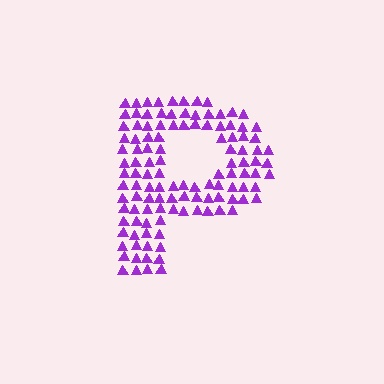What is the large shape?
The large shape is the letter P.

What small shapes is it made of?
It is made of small triangles.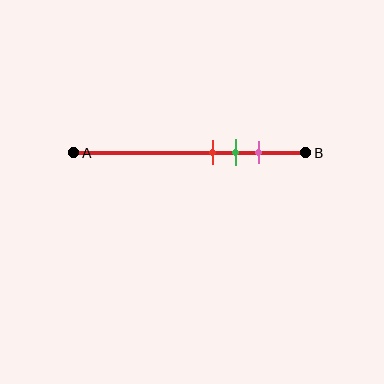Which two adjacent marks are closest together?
The red and green marks are the closest adjacent pair.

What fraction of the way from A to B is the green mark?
The green mark is approximately 70% (0.7) of the way from A to B.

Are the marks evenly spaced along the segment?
Yes, the marks are approximately evenly spaced.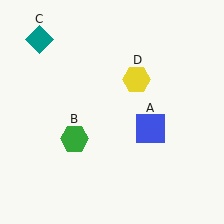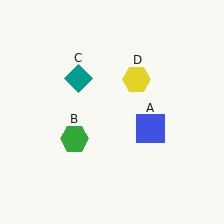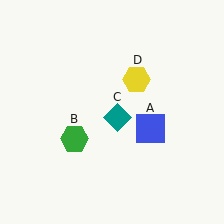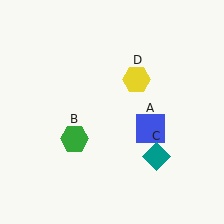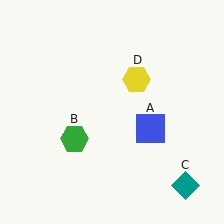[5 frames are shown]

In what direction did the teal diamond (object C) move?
The teal diamond (object C) moved down and to the right.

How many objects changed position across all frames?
1 object changed position: teal diamond (object C).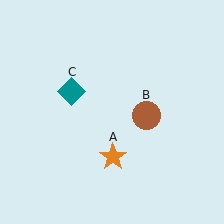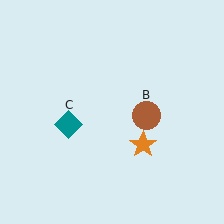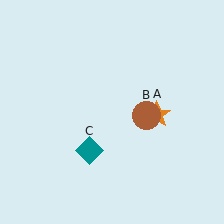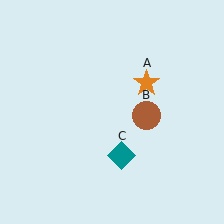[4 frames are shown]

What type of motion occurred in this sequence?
The orange star (object A), teal diamond (object C) rotated counterclockwise around the center of the scene.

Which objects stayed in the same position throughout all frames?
Brown circle (object B) remained stationary.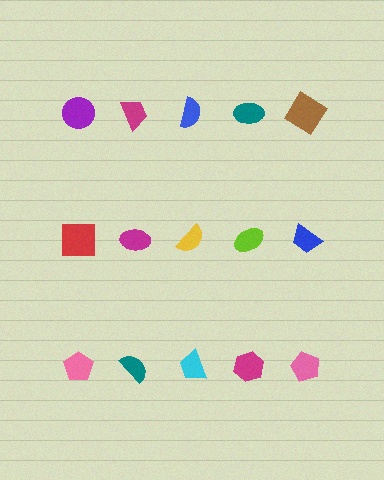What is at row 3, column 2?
A teal semicircle.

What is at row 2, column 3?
A yellow semicircle.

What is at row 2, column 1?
A red square.